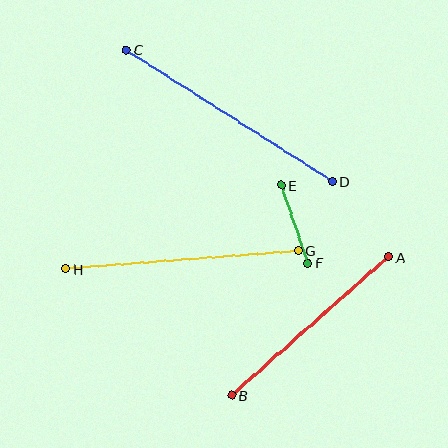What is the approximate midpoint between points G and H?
The midpoint is at approximately (182, 260) pixels.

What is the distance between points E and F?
The distance is approximately 82 pixels.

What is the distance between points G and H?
The distance is approximately 234 pixels.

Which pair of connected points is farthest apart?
Points C and D are farthest apart.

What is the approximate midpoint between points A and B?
The midpoint is at approximately (310, 326) pixels.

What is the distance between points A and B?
The distance is approximately 209 pixels.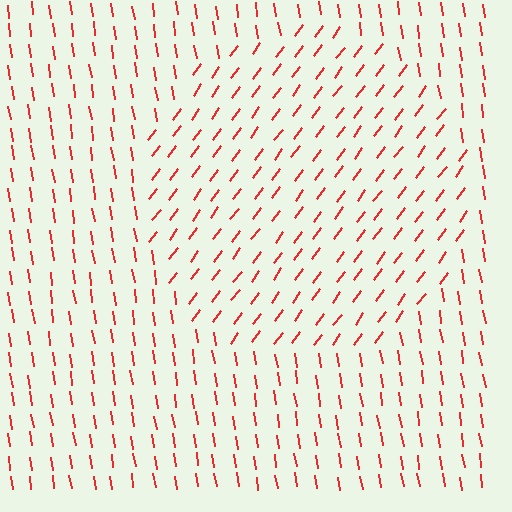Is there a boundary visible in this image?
Yes, there is a texture boundary formed by a change in line orientation.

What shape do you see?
I see a circle.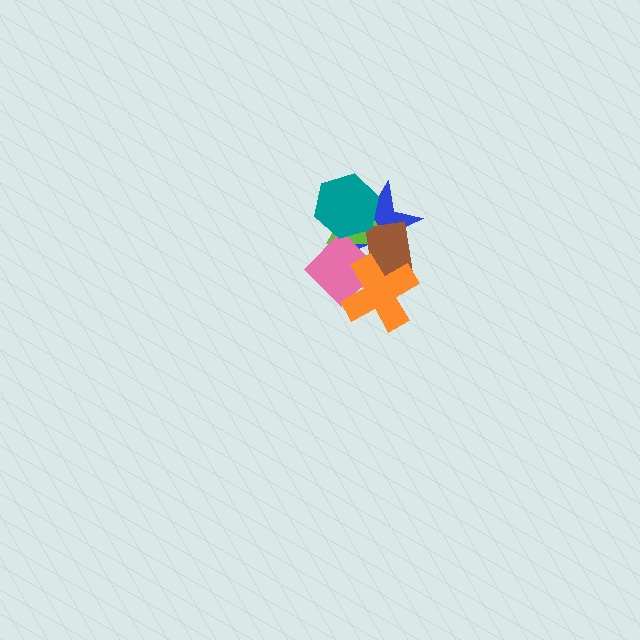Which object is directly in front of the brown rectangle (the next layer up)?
The pink diamond is directly in front of the brown rectangle.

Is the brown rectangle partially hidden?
Yes, it is partially covered by another shape.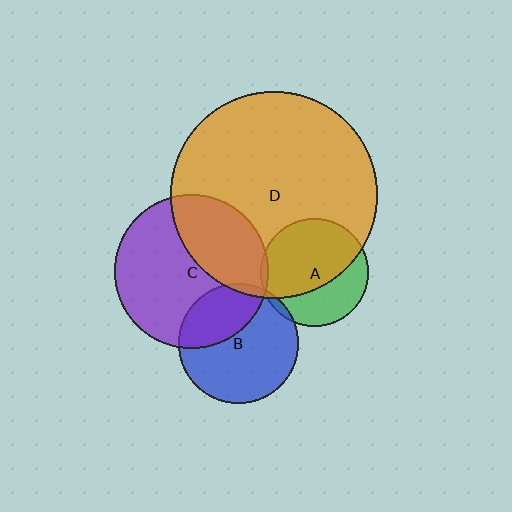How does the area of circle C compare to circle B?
Approximately 1.6 times.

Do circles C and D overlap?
Yes.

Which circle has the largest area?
Circle D (orange).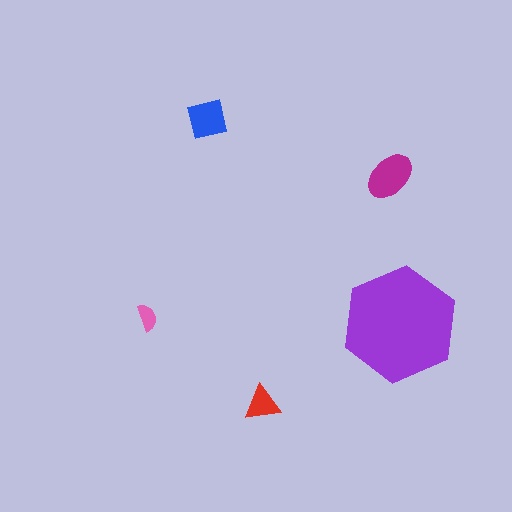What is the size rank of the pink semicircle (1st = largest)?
5th.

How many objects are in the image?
There are 5 objects in the image.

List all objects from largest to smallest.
The purple hexagon, the magenta ellipse, the blue square, the red triangle, the pink semicircle.